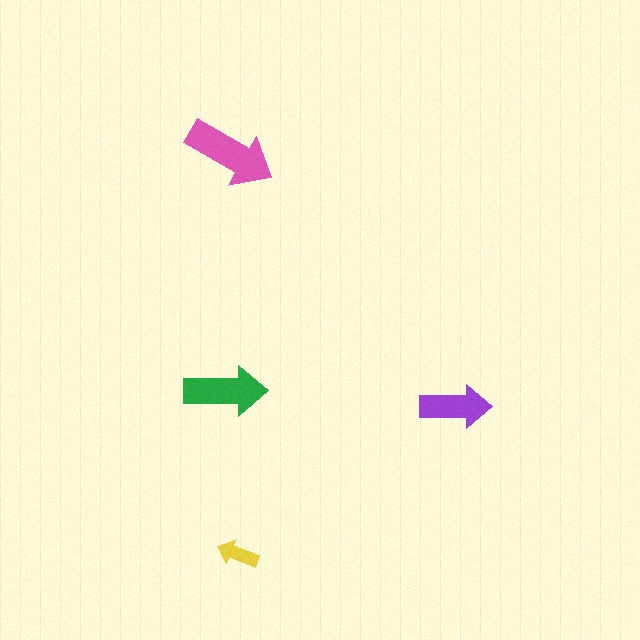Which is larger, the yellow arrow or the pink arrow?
The pink one.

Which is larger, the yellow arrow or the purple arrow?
The purple one.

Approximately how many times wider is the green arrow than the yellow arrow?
About 2 times wider.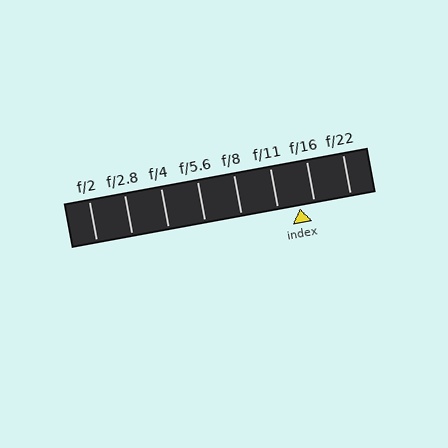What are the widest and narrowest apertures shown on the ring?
The widest aperture shown is f/2 and the narrowest is f/22.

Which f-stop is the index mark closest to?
The index mark is closest to f/16.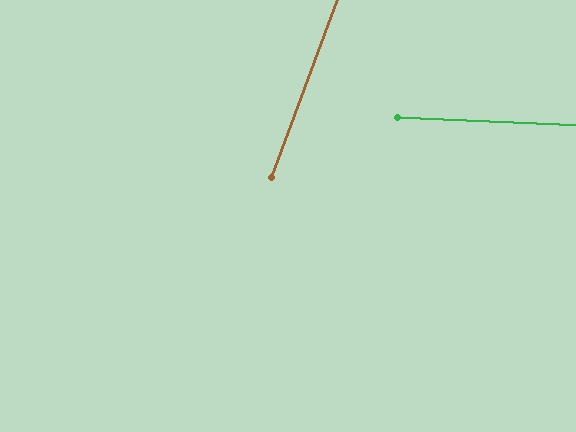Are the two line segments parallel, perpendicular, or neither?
Neither parallel nor perpendicular — they differ by about 72°.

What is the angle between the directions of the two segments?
Approximately 72 degrees.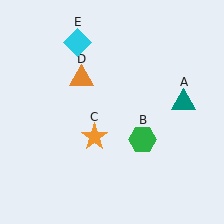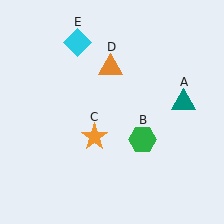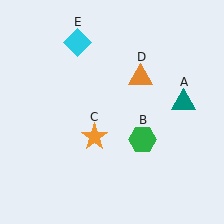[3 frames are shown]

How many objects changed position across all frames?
1 object changed position: orange triangle (object D).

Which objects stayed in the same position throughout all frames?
Teal triangle (object A) and green hexagon (object B) and orange star (object C) and cyan diamond (object E) remained stationary.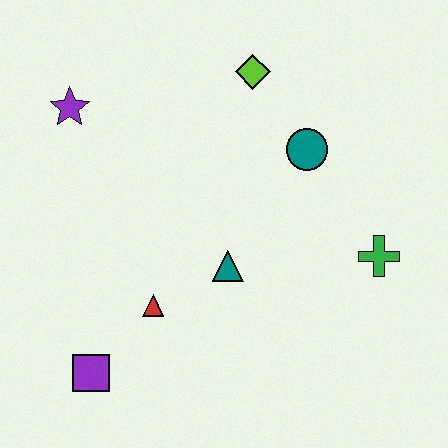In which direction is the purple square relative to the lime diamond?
The purple square is below the lime diamond.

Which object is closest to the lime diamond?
The teal circle is closest to the lime diamond.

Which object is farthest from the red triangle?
The lime diamond is farthest from the red triangle.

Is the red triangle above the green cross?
No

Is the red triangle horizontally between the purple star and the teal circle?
Yes